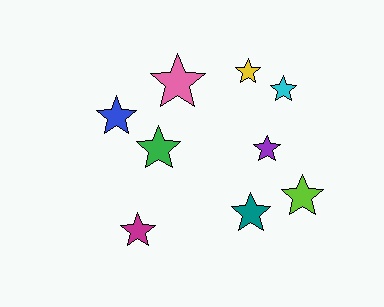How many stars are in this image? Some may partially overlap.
There are 9 stars.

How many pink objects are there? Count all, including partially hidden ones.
There is 1 pink object.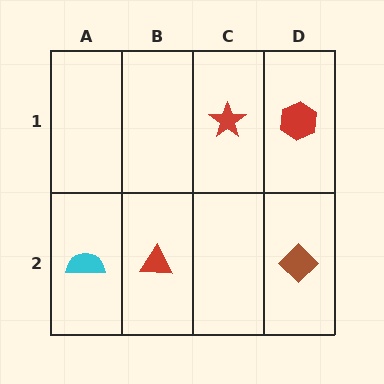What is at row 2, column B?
A red triangle.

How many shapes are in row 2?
3 shapes.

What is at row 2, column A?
A cyan semicircle.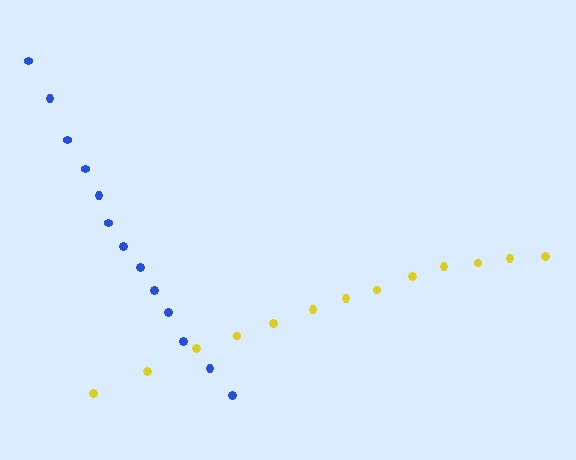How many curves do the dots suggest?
There are 2 distinct paths.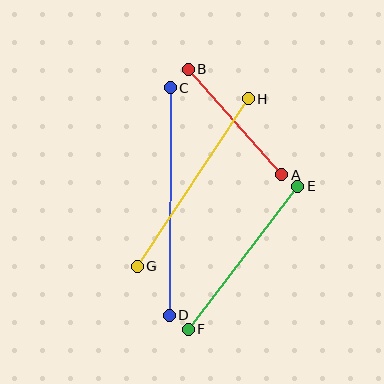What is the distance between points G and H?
The distance is approximately 201 pixels.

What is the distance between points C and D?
The distance is approximately 227 pixels.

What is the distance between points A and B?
The distance is approximately 141 pixels.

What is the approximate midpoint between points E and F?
The midpoint is at approximately (243, 258) pixels.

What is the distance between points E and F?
The distance is approximately 180 pixels.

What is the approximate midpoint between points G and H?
The midpoint is at approximately (193, 182) pixels.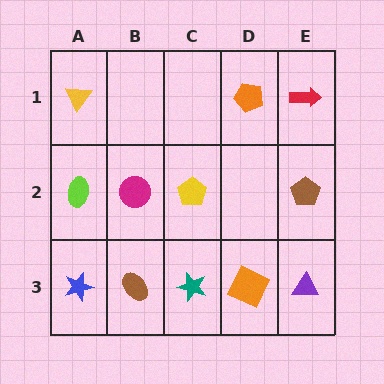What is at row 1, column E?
A red arrow.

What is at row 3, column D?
An orange square.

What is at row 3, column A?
A blue star.